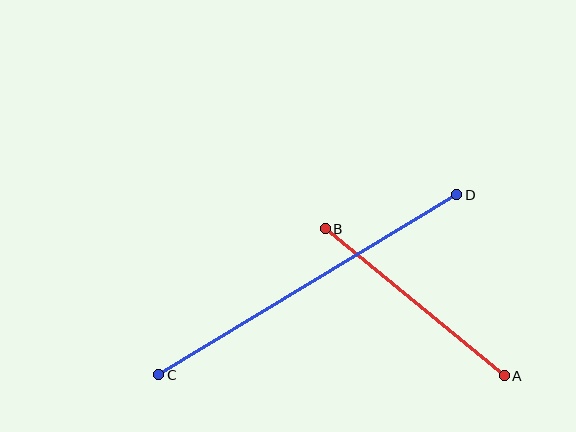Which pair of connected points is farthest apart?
Points C and D are farthest apart.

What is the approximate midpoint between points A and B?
The midpoint is at approximately (415, 302) pixels.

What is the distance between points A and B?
The distance is approximately 231 pixels.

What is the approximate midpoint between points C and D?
The midpoint is at approximately (308, 285) pixels.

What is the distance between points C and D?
The distance is approximately 348 pixels.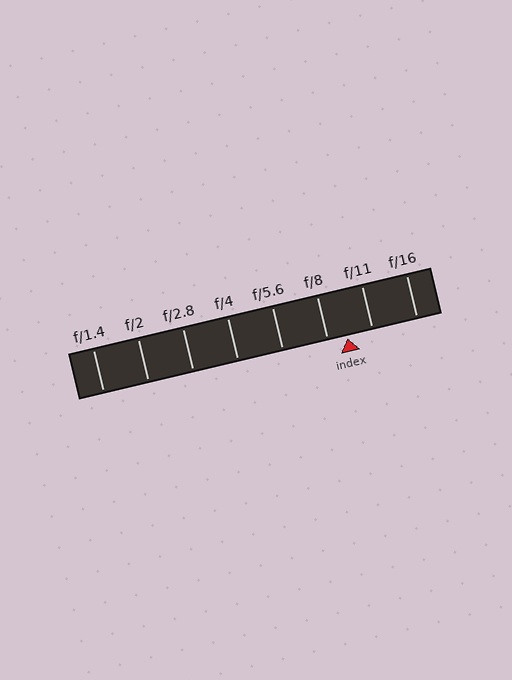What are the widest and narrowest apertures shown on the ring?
The widest aperture shown is f/1.4 and the narrowest is f/16.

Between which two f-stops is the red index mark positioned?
The index mark is between f/8 and f/11.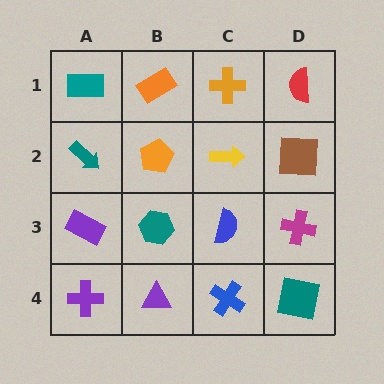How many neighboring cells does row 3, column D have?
3.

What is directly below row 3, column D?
A teal square.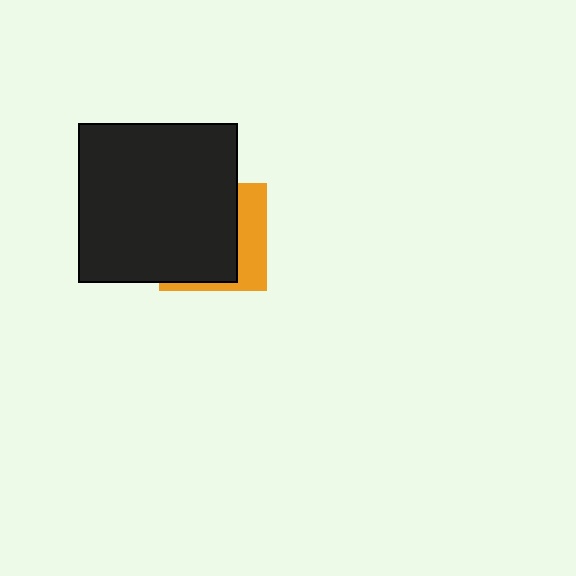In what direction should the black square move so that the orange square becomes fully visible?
The black square should move left. That is the shortest direction to clear the overlap and leave the orange square fully visible.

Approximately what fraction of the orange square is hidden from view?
Roughly 67% of the orange square is hidden behind the black square.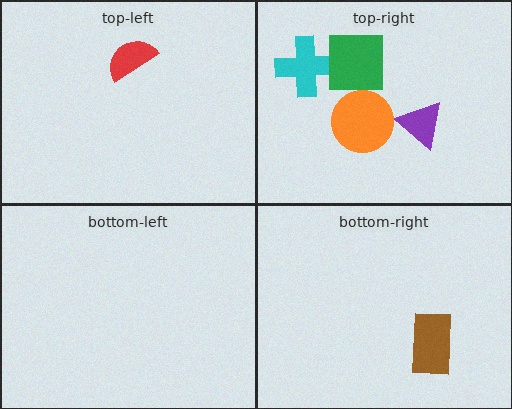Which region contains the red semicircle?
The top-left region.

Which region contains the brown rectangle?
The bottom-right region.